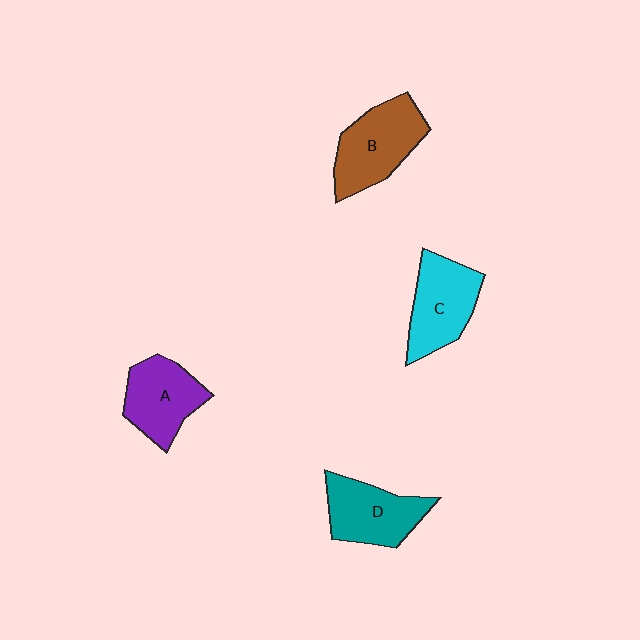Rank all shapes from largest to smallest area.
From largest to smallest: B (brown), C (cyan), D (teal), A (purple).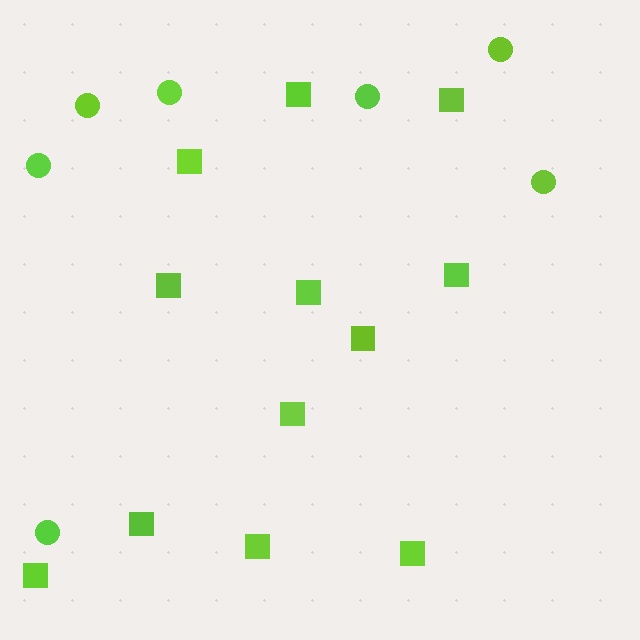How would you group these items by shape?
There are 2 groups: one group of squares (12) and one group of circles (7).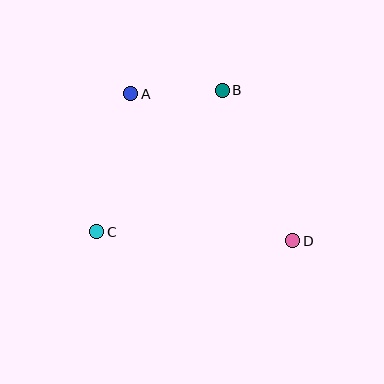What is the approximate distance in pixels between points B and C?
The distance between B and C is approximately 189 pixels.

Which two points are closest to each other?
Points A and B are closest to each other.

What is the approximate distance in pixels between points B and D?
The distance between B and D is approximately 166 pixels.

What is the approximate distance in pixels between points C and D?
The distance between C and D is approximately 196 pixels.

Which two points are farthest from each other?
Points A and D are farthest from each other.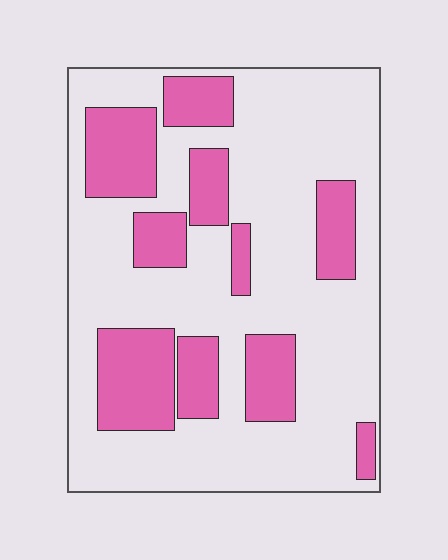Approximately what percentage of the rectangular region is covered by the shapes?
Approximately 30%.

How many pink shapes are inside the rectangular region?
10.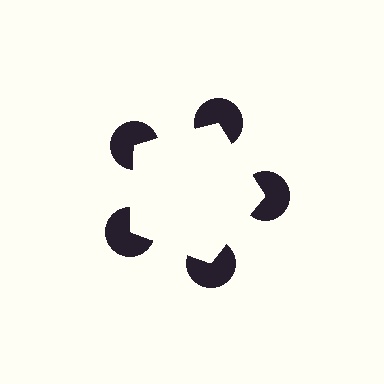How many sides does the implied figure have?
5 sides.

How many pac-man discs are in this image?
There are 5 — one at each vertex of the illusory pentagon.